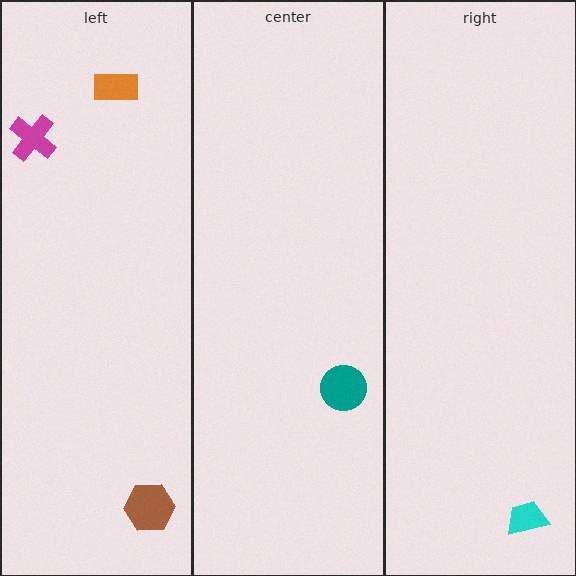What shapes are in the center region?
The teal circle.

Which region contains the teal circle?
The center region.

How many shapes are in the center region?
1.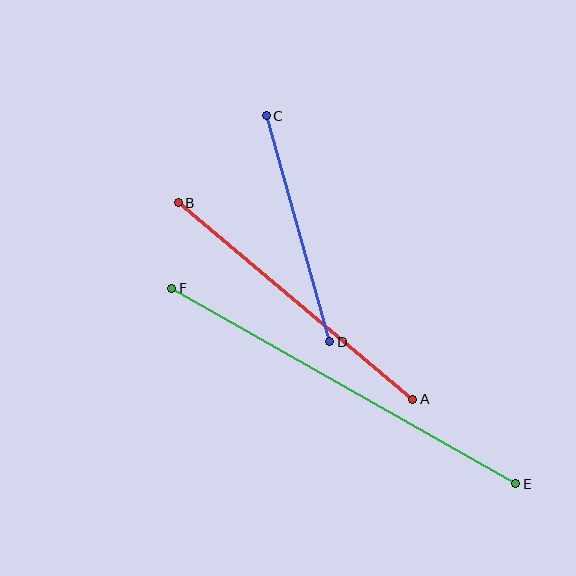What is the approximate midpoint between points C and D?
The midpoint is at approximately (298, 229) pixels.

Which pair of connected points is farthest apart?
Points E and F are farthest apart.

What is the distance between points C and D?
The distance is approximately 235 pixels.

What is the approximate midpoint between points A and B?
The midpoint is at approximately (295, 301) pixels.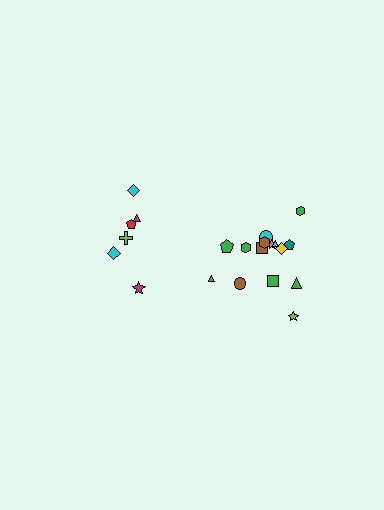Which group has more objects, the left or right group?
The right group.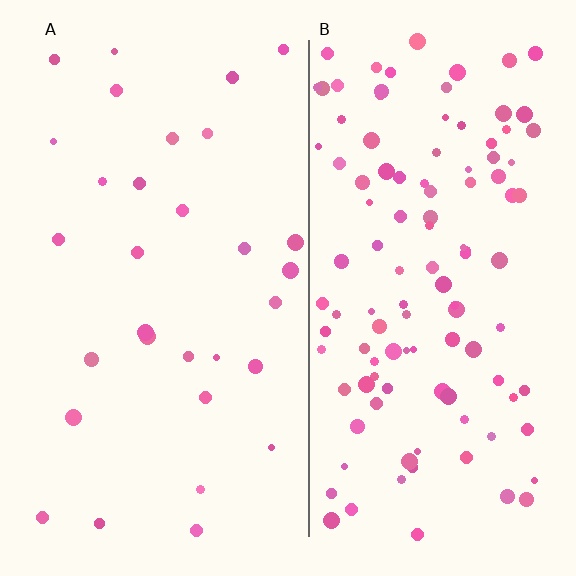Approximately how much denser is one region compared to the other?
Approximately 3.8× — region B over region A.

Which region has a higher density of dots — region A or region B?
B (the right).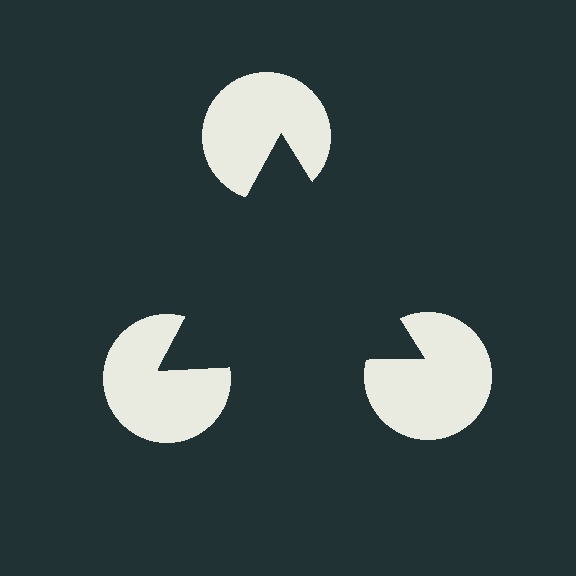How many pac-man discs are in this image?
There are 3 — one at each vertex of the illusory triangle.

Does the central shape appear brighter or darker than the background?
It typically appears slightly darker than the background, even though no actual brightness change is drawn.